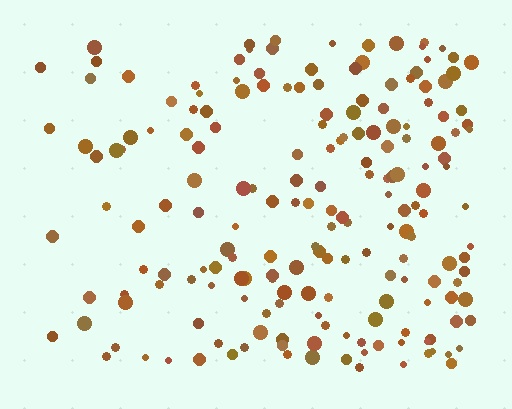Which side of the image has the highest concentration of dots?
The right.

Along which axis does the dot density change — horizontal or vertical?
Horizontal.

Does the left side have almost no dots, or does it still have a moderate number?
Still a moderate number, just noticeably fewer than the right.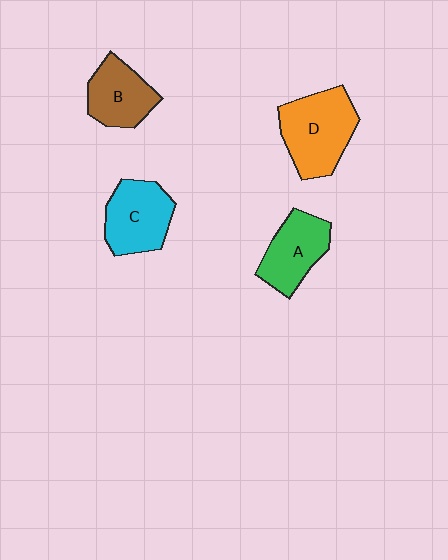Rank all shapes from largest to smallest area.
From largest to smallest: D (orange), C (cyan), A (green), B (brown).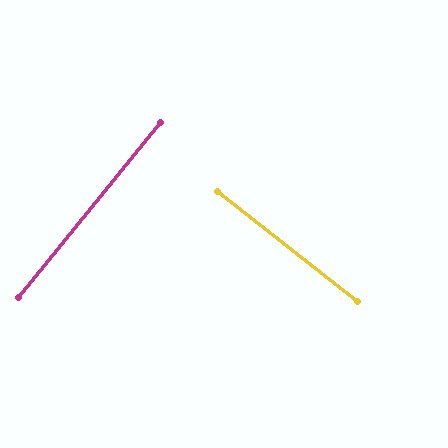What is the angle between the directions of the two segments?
Approximately 89 degrees.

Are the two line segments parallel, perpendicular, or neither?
Perpendicular — they meet at approximately 89°.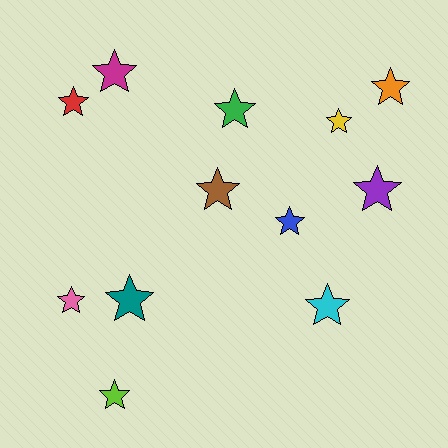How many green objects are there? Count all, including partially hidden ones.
There is 1 green object.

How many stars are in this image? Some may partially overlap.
There are 12 stars.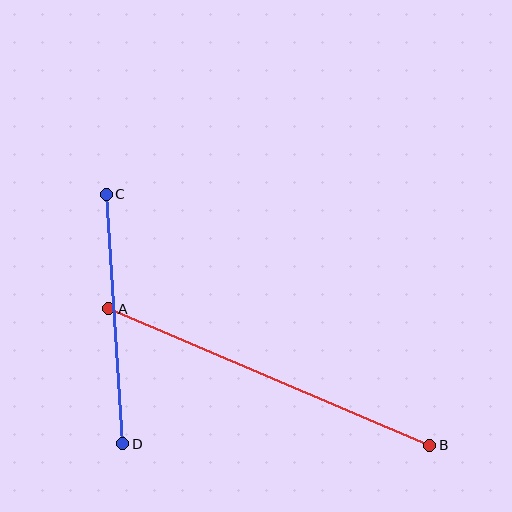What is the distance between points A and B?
The distance is approximately 349 pixels.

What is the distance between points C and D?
The distance is approximately 250 pixels.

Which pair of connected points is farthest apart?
Points A and B are farthest apart.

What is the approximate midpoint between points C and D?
The midpoint is at approximately (114, 319) pixels.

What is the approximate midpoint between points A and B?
The midpoint is at approximately (269, 377) pixels.